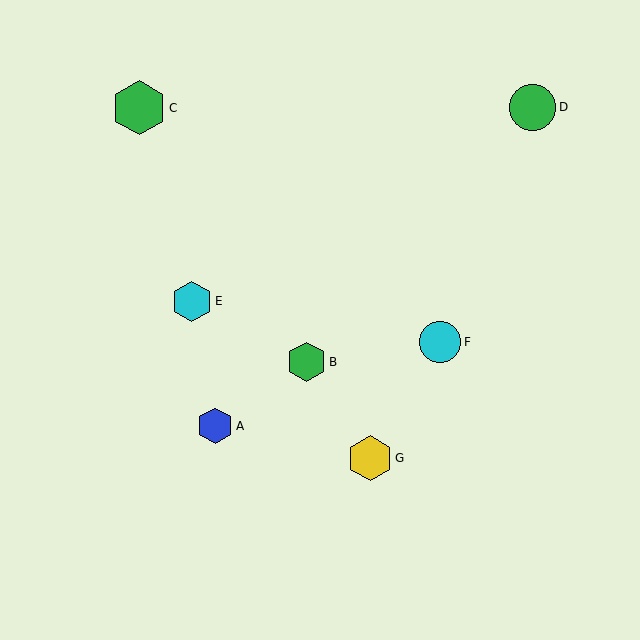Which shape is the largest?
The green hexagon (labeled C) is the largest.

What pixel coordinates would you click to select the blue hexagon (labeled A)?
Click at (215, 426) to select the blue hexagon A.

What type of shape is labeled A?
Shape A is a blue hexagon.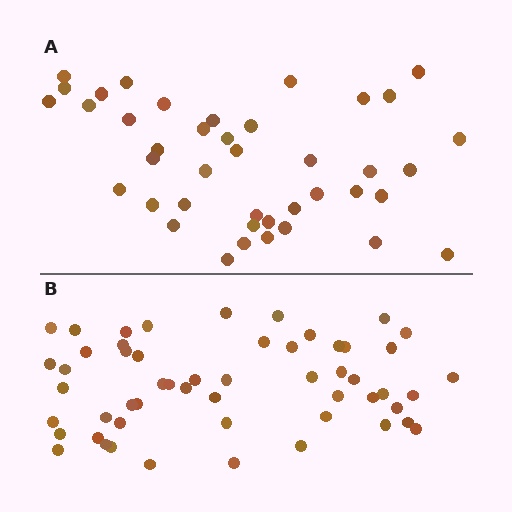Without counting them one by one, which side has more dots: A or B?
Region B (the bottom region) has more dots.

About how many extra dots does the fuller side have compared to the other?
Region B has approximately 15 more dots than region A.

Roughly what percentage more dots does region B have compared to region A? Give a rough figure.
About 30% more.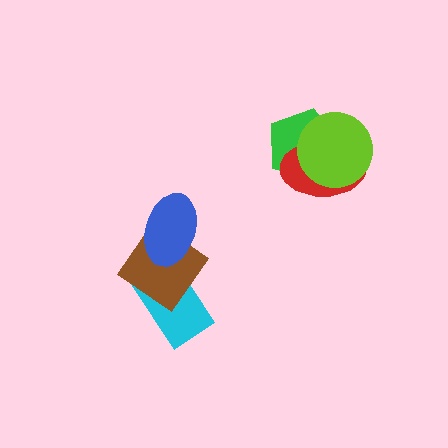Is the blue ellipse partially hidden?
No, no other shape covers it.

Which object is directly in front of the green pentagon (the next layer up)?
The red ellipse is directly in front of the green pentagon.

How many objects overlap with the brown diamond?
2 objects overlap with the brown diamond.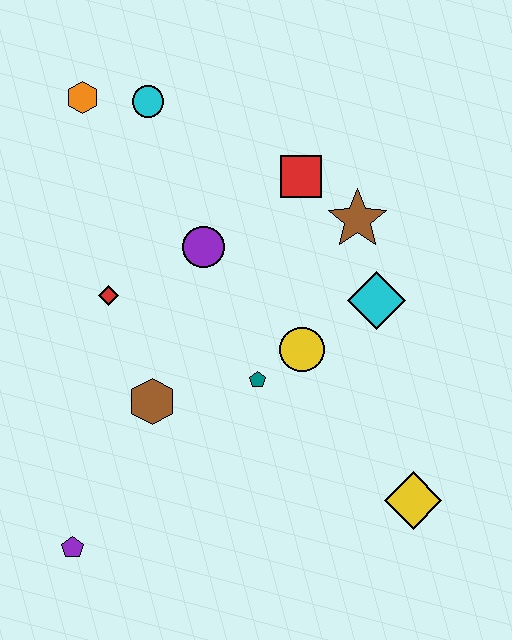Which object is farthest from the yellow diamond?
The orange hexagon is farthest from the yellow diamond.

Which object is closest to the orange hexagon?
The cyan circle is closest to the orange hexagon.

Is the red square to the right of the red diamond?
Yes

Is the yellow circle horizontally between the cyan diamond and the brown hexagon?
Yes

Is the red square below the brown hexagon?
No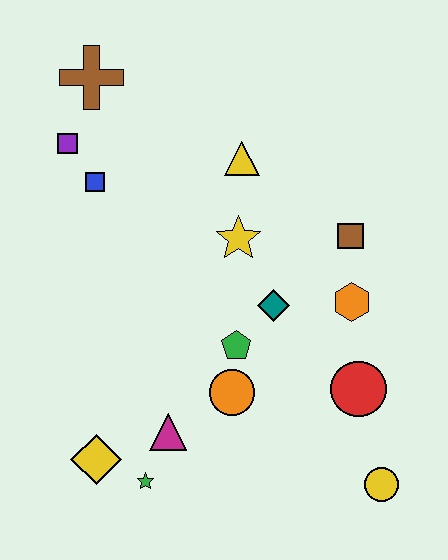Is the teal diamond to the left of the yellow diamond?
No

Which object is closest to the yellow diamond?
The green star is closest to the yellow diamond.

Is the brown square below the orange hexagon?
No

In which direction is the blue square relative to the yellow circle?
The blue square is above the yellow circle.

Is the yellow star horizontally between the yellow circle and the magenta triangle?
Yes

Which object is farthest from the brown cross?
The yellow circle is farthest from the brown cross.